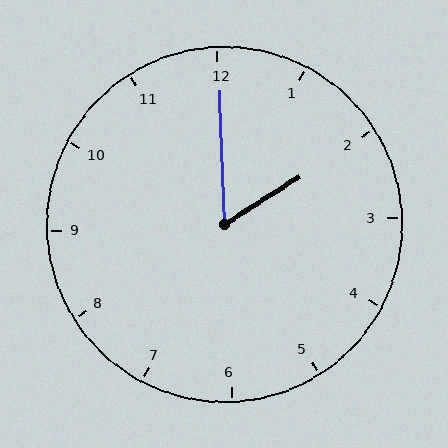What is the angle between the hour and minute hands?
Approximately 60 degrees.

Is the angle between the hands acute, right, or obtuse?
It is acute.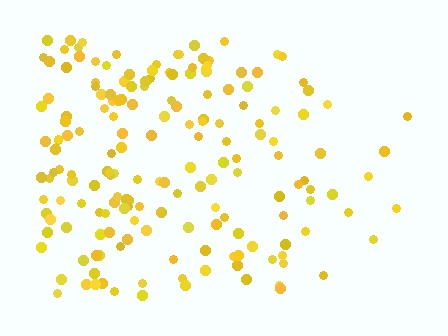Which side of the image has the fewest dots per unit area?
The right.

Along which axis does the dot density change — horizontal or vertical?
Horizontal.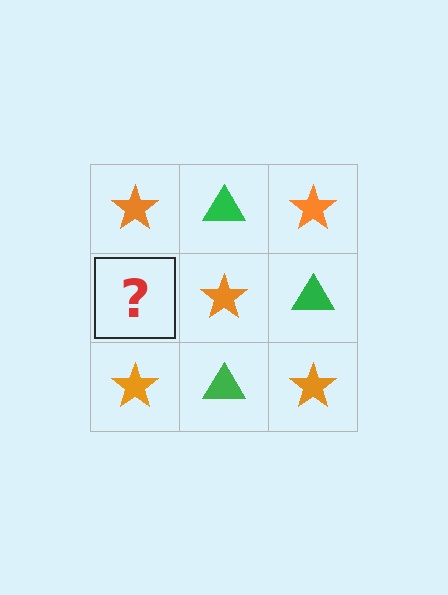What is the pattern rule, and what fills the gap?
The rule is that it alternates orange star and green triangle in a checkerboard pattern. The gap should be filled with a green triangle.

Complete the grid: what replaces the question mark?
The question mark should be replaced with a green triangle.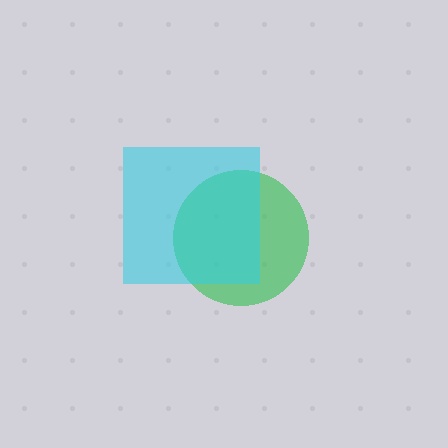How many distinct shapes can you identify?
There are 2 distinct shapes: a green circle, a cyan square.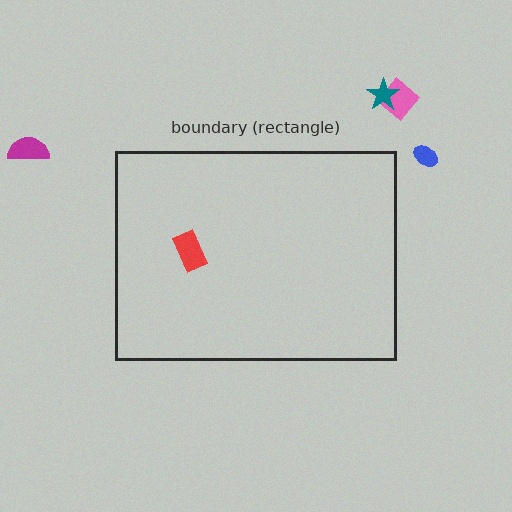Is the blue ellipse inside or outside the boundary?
Outside.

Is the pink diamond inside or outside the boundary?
Outside.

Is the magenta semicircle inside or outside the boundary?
Outside.